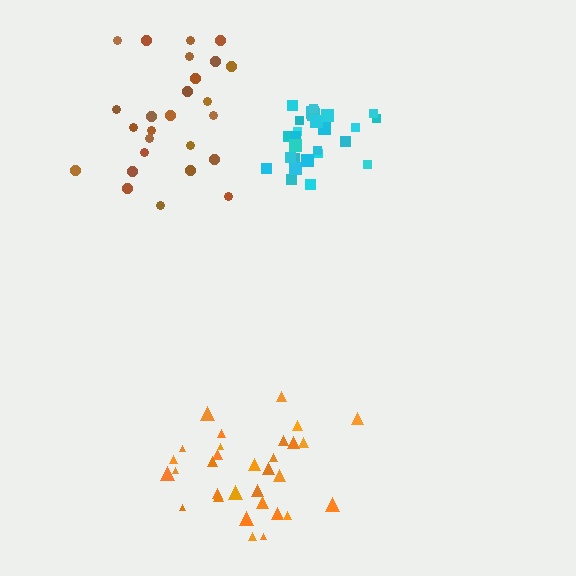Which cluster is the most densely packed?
Cyan.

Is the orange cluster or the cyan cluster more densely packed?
Cyan.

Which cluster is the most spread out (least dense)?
Brown.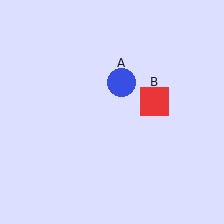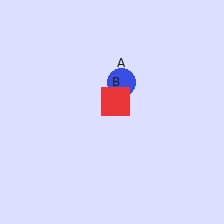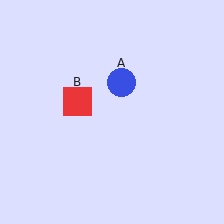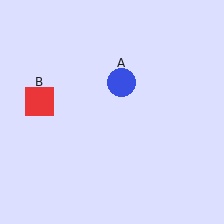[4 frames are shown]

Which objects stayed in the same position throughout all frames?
Blue circle (object A) remained stationary.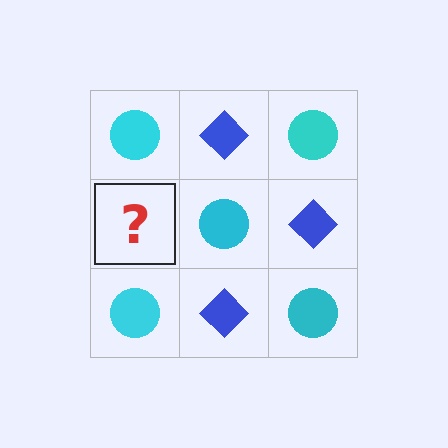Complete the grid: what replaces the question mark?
The question mark should be replaced with a blue diamond.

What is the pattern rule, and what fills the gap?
The rule is that it alternates cyan circle and blue diamond in a checkerboard pattern. The gap should be filled with a blue diamond.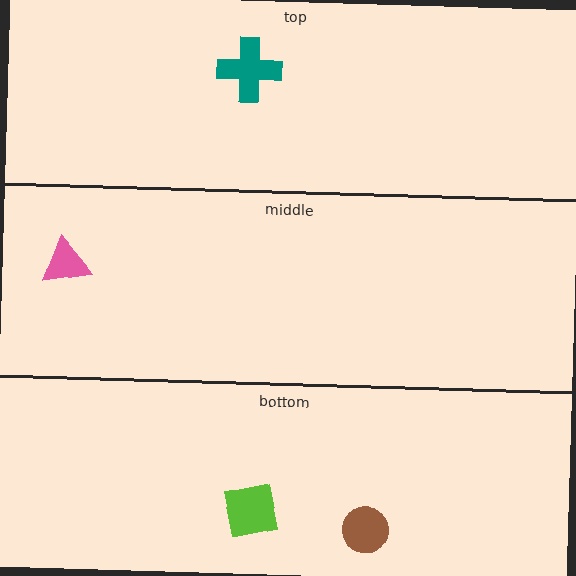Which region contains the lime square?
The bottom region.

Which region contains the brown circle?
The bottom region.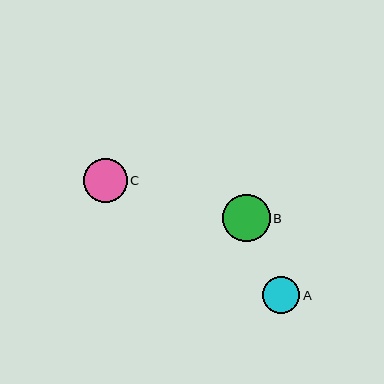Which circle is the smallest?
Circle A is the smallest with a size of approximately 37 pixels.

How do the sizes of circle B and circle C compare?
Circle B and circle C are approximately the same size.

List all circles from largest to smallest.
From largest to smallest: B, C, A.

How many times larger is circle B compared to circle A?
Circle B is approximately 1.3 times the size of circle A.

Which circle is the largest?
Circle B is the largest with a size of approximately 48 pixels.